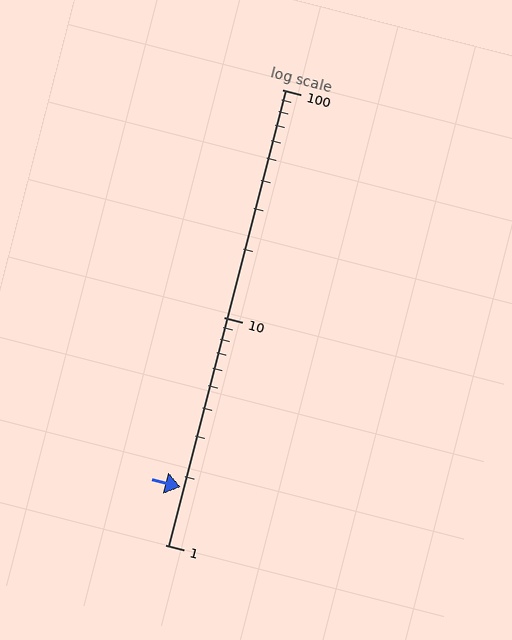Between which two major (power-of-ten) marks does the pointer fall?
The pointer is between 1 and 10.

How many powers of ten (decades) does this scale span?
The scale spans 2 decades, from 1 to 100.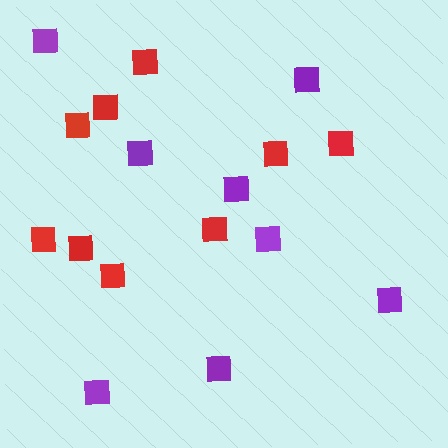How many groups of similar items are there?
There are 2 groups: one group of purple squares (8) and one group of red squares (9).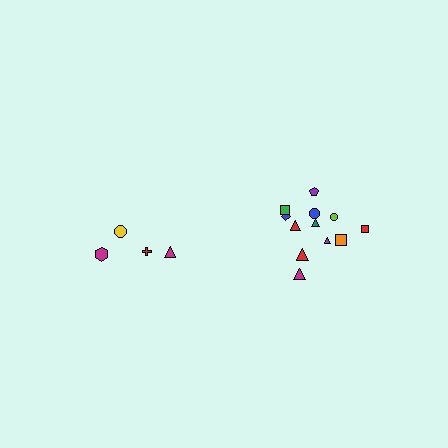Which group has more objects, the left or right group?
The right group.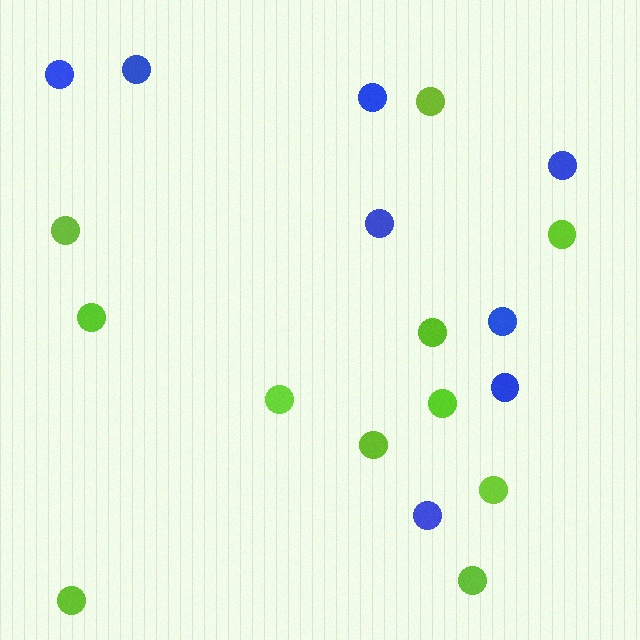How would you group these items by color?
There are 2 groups: one group of lime circles (11) and one group of blue circles (8).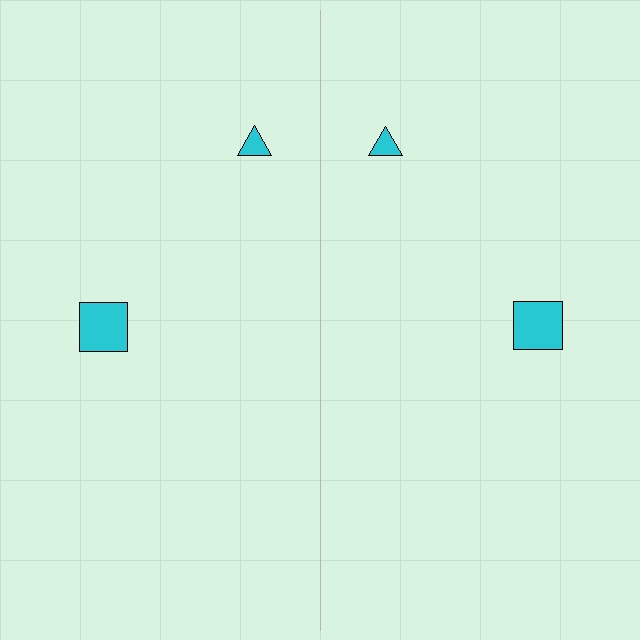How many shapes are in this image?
There are 4 shapes in this image.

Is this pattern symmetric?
Yes, this pattern has bilateral (reflection) symmetry.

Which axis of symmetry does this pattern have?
The pattern has a vertical axis of symmetry running through the center of the image.